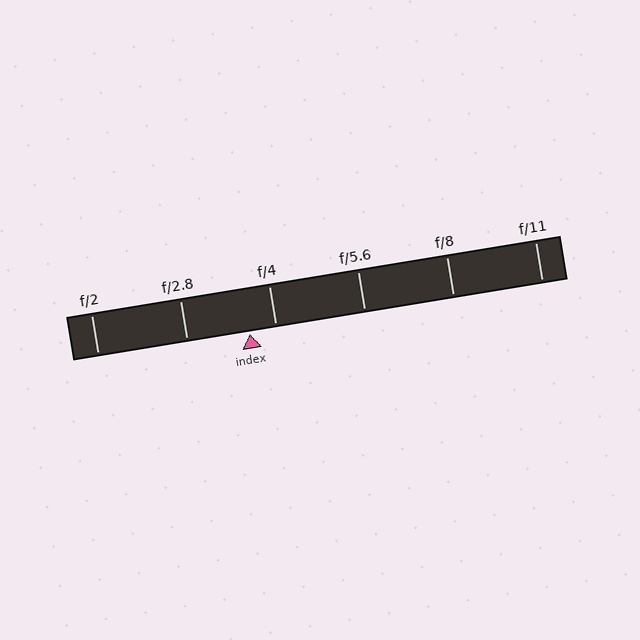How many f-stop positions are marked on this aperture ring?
There are 6 f-stop positions marked.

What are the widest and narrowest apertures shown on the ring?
The widest aperture shown is f/2 and the narrowest is f/11.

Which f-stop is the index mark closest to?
The index mark is closest to f/4.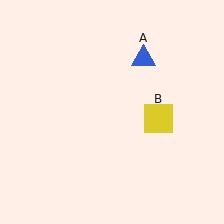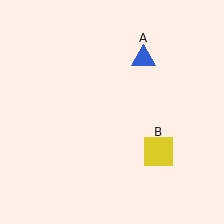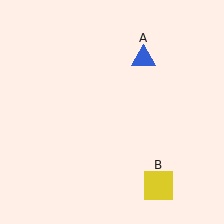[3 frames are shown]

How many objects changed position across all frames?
1 object changed position: yellow square (object B).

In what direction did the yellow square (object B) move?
The yellow square (object B) moved down.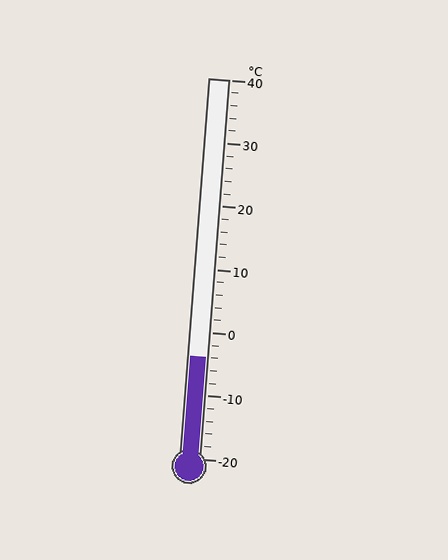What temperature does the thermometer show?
The thermometer shows approximately -4°C.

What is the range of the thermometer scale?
The thermometer scale ranges from -20°C to 40°C.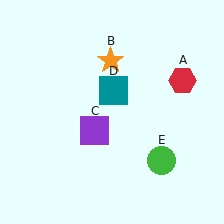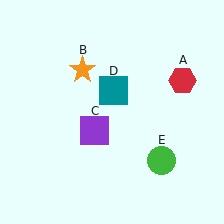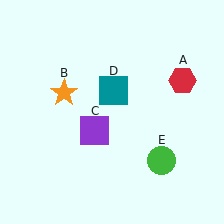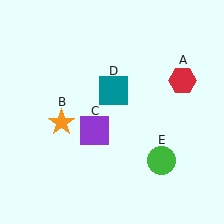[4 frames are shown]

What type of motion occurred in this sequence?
The orange star (object B) rotated counterclockwise around the center of the scene.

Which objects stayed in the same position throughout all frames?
Red hexagon (object A) and purple square (object C) and teal square (object D) and green circle (object E) remained stationary.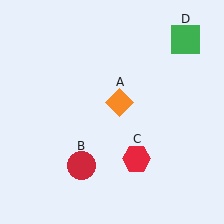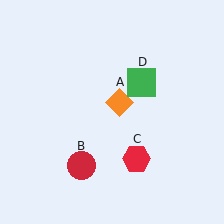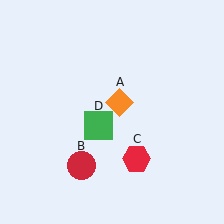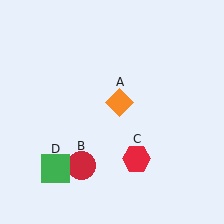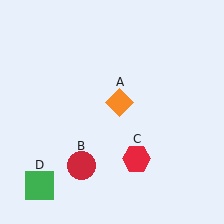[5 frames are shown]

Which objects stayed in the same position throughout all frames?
Orange diamond (object A) and red circle (object B) and red hexagon (object C) remained stationary.